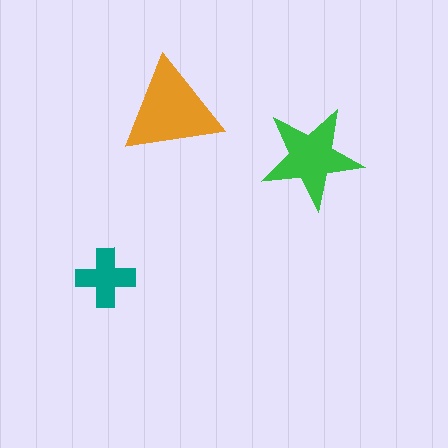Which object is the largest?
The orange triangle.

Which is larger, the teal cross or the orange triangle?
The orange triangle.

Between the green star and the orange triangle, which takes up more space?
The orange triangle.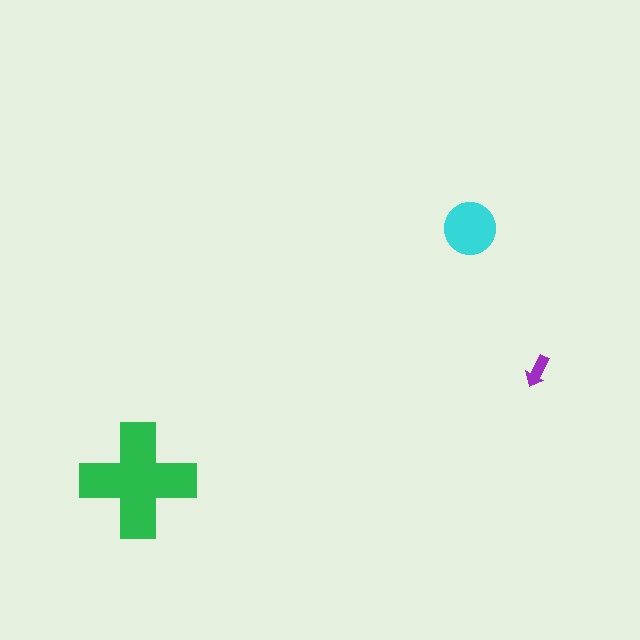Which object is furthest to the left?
The green cross is leftmost.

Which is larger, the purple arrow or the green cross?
The green cross.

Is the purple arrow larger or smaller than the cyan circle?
Smaller.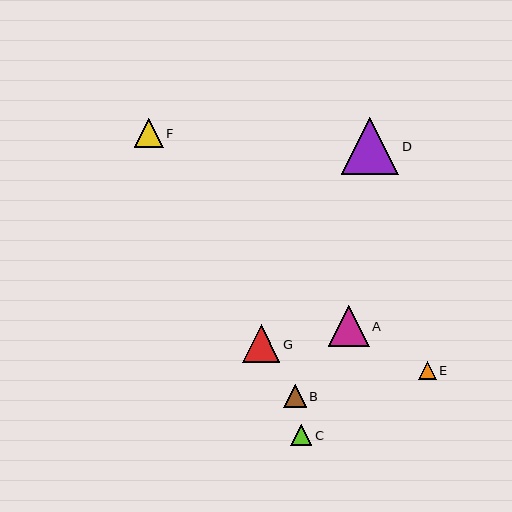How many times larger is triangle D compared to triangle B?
Triangle D is approximately 2.5 times the size of triangle B.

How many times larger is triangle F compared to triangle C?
Triangle F is approximately 1.4 times the size of triangle C.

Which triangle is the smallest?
Triangle E is the smallest with a size of approximately 18 pixels.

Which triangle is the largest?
Triangle D is the largest with a size of approximately 58 pixels.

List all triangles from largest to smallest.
From largest to smallest: D, A, G, F, B, C, E.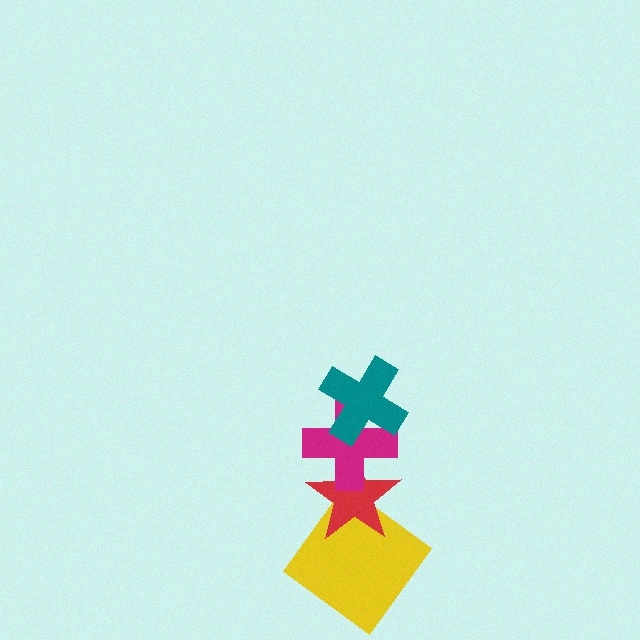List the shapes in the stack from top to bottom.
From top to bottom: the teal cross, the magenta cross, the red star, the yellow diamond.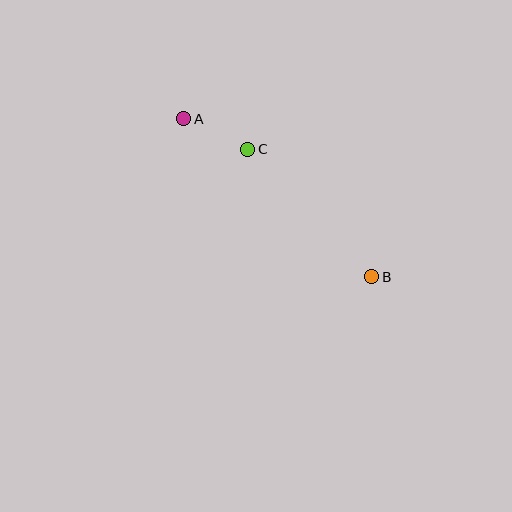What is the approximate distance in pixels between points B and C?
The distance between B and C is approximately 178 pixels.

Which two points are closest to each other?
Points A and C are closest to each other.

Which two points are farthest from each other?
Points A and B are farthest from each other.